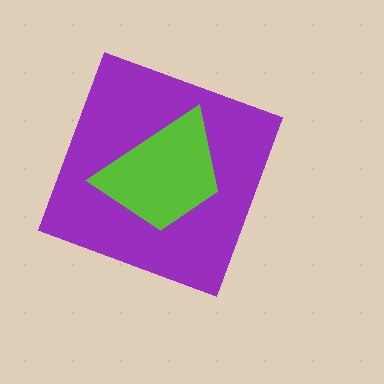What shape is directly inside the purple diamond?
The lime trapezoid.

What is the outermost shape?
The purple diamond.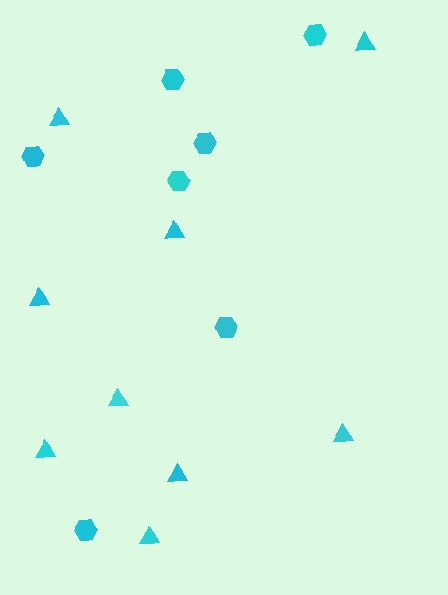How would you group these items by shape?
There are 2 groups: one group of hexagons (7) and one group of triangles (9).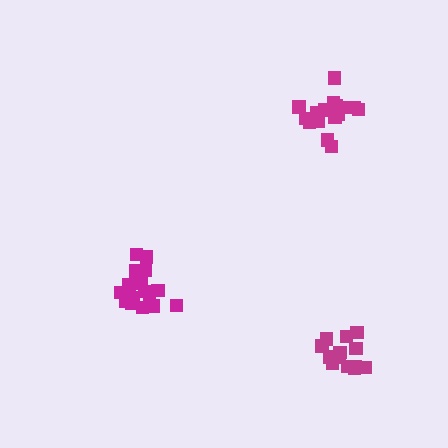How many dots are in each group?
Group 1: 14 dots, Group 2: 18 dots, Group 3: 19 dots (51 total).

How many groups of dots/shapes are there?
There are 3 groups.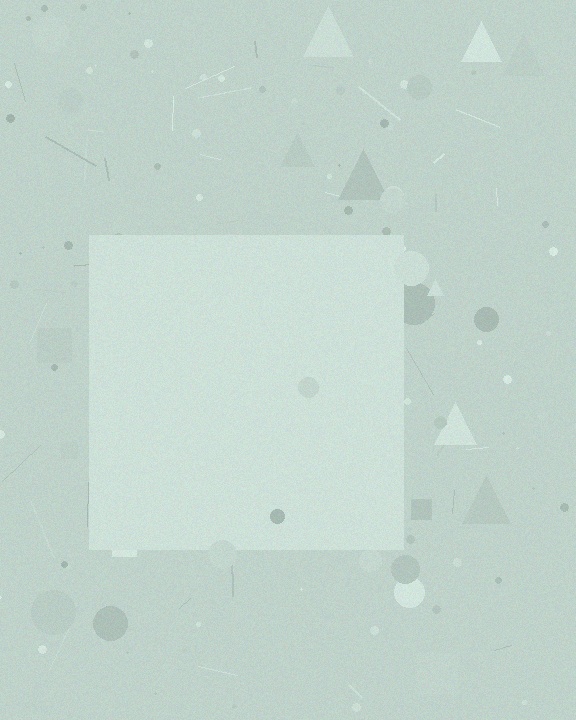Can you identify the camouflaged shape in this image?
The camouflaged shape is a square.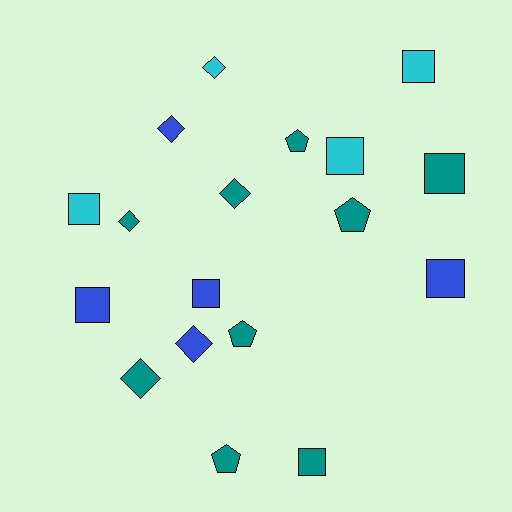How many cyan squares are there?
There are 3 cyan squares.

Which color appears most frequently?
Teal, with 9 objects.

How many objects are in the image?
There are 18 objects.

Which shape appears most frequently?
Square, with 8 objects.